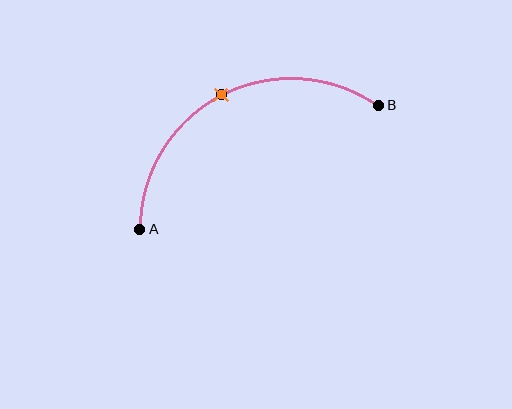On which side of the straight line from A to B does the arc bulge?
The arc bulges above the straight line connecting A and B.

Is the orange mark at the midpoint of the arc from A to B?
Yes. The orange mark lies on the arc at equal arc-length from both A and B — it is the arc midpoint.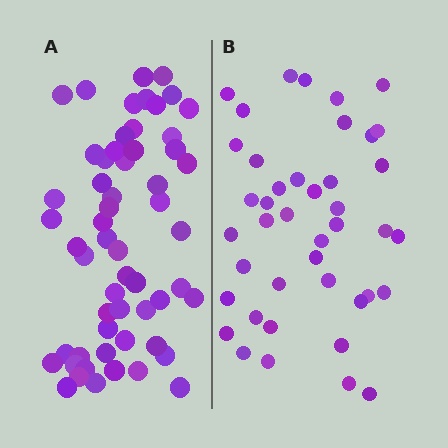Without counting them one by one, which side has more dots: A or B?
Region A (the left region) has more dots.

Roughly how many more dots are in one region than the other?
Region A has approximately 15 more dots than region B.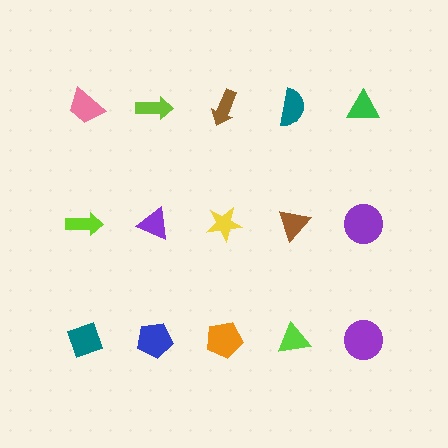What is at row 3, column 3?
An orange pentagon.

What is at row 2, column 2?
A purple triangle.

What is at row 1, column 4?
A teal semicircle.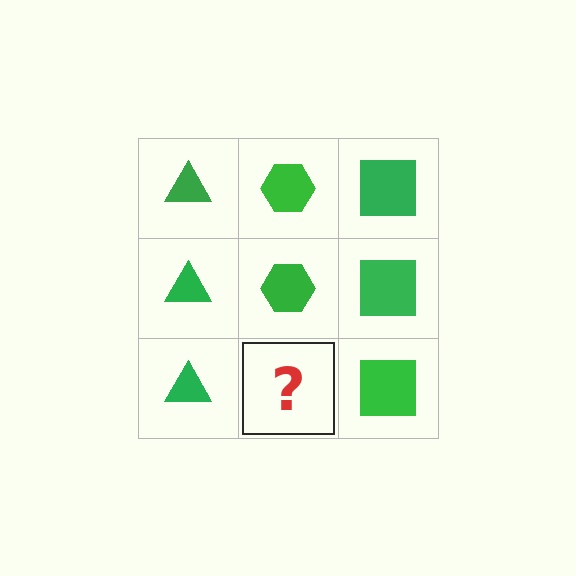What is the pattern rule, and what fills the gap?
The rule is that each column has a consistent shape. The gap should be filled with a green hexagon.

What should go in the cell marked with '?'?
The missing cell should contain a green hexagon.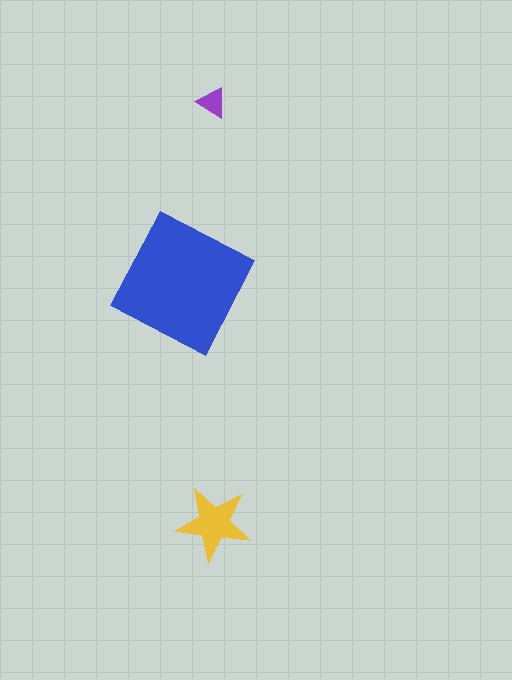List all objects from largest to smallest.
The blue square, the yellow star, the purple triangle.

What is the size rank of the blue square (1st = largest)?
1st.